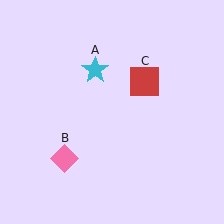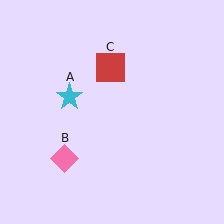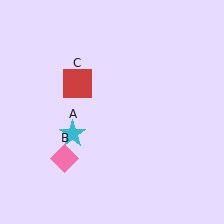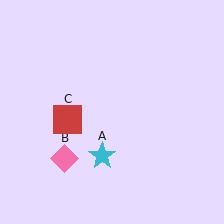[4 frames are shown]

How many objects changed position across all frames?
2 objects changed position: cyan star (object A), red square (object C).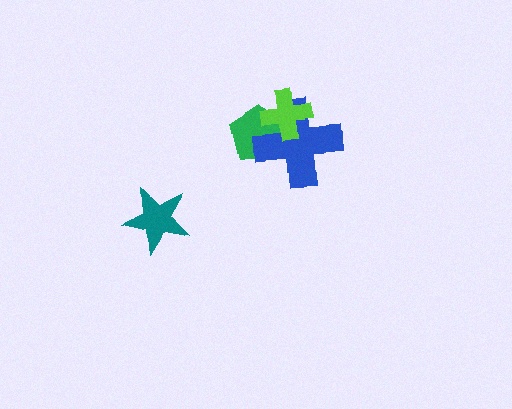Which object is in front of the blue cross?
The lime cross is in front of the blue cross.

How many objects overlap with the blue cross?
2 objects overlap with the blue cross.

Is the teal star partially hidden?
No, no other shape covers it.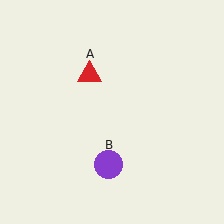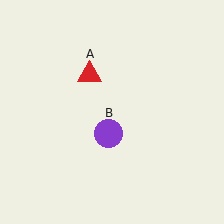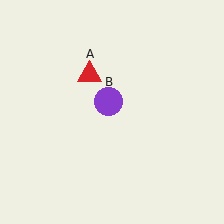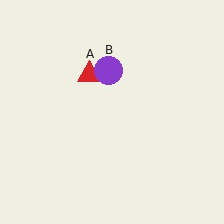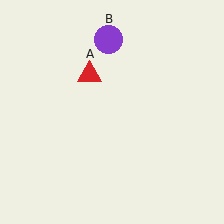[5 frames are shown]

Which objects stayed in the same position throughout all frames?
Red triangle (object A) remained stationary.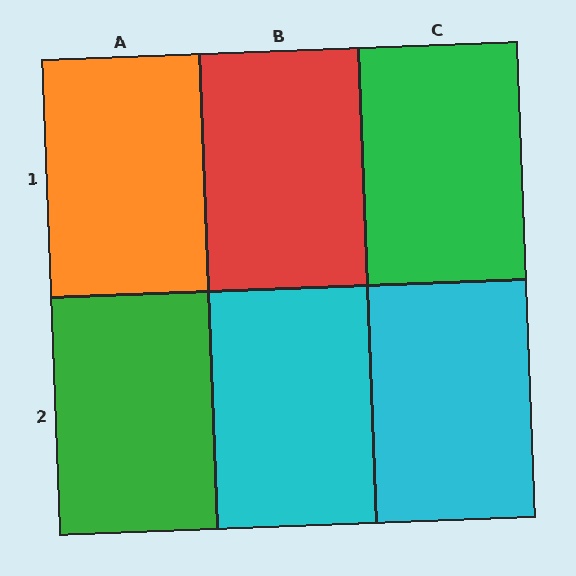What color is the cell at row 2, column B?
Cyan.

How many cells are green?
2 cells are green.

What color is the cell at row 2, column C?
Cyan.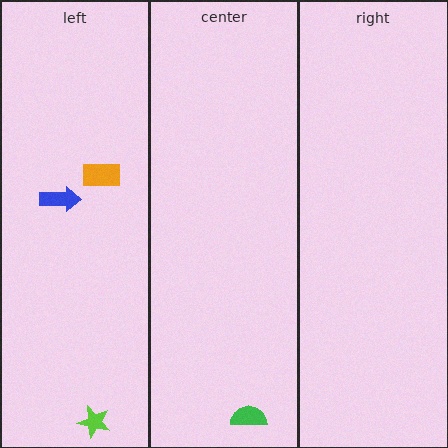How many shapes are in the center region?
1.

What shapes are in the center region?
The green semicircle.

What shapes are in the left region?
The orange rectangle, the blue arrow, the lime star.